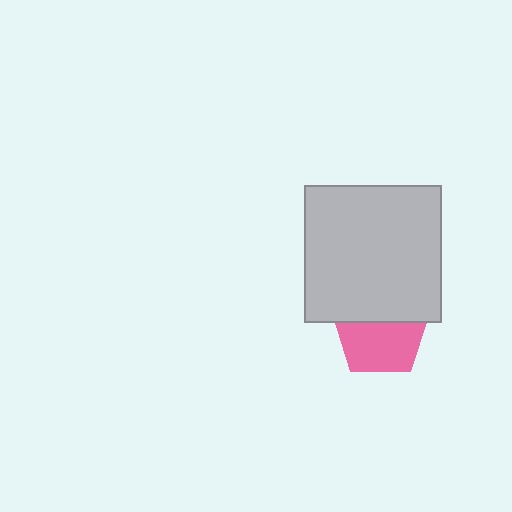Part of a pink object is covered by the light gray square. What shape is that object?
It is a pentagon.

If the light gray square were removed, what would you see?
You would see the complete pink pentagon.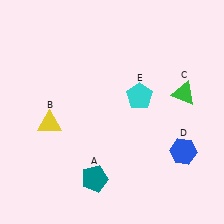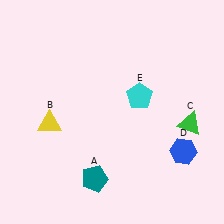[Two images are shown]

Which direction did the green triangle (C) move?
The green triangle (C) moved down.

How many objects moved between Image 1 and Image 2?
1 object moved between the two images.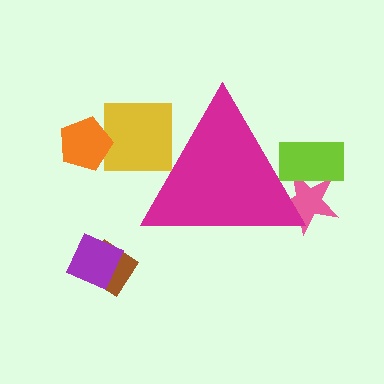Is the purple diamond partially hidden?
No, the purple diamond is fully visible.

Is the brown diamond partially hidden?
No, the brown diamond is fully visible.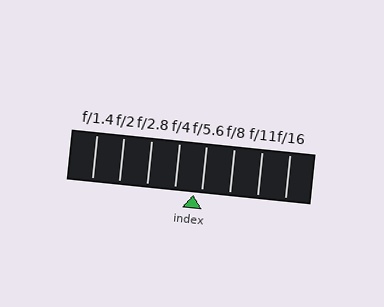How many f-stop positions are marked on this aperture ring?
There are 8 f-stop positions marked.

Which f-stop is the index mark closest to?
The index mark is closest to f/5.6.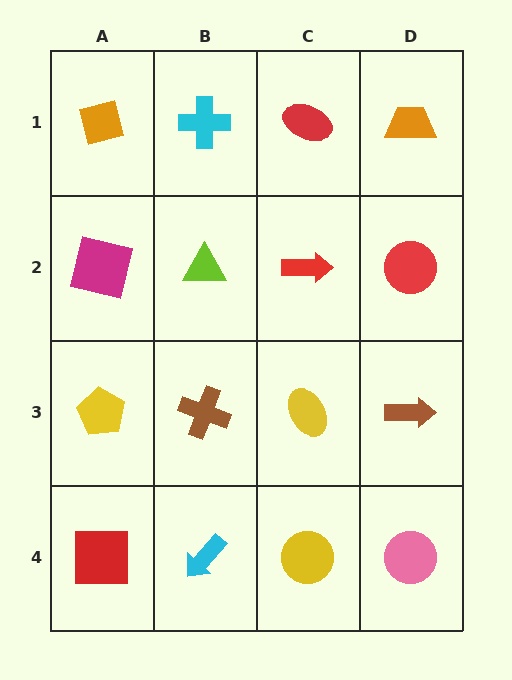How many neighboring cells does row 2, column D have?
3.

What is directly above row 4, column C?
A yellow ellipse.